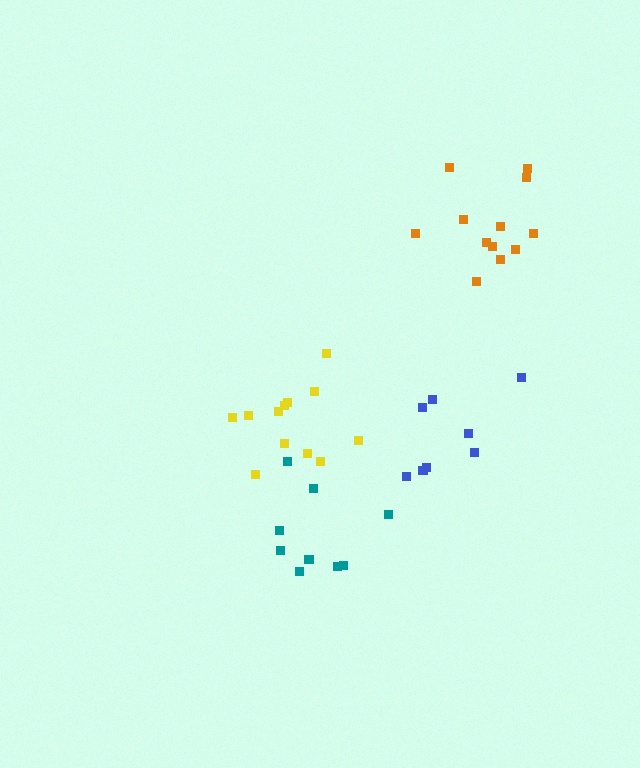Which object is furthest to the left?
The yellow cluster is leftmost.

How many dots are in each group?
Group 1: 12 dots, Group 2: 12 dots, Group 3: 9 dots, Group 4: 8 dots (41 total).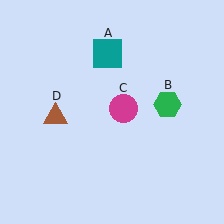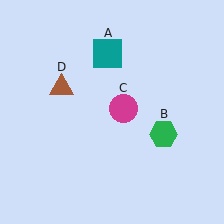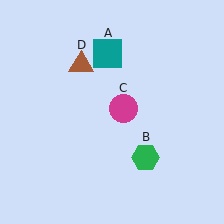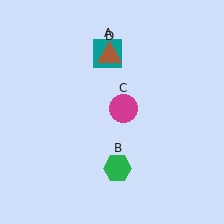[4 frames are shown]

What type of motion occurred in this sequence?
The green hexagon (object B), brown triangle (object D) rotated clockwise around the center of the scene.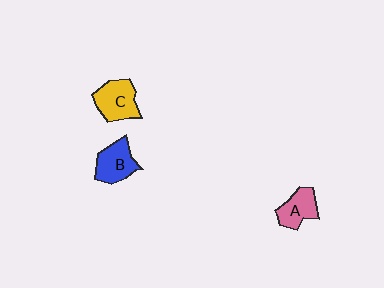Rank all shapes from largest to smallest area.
From largest to smallest: C (yellow), B (blue), A (pink).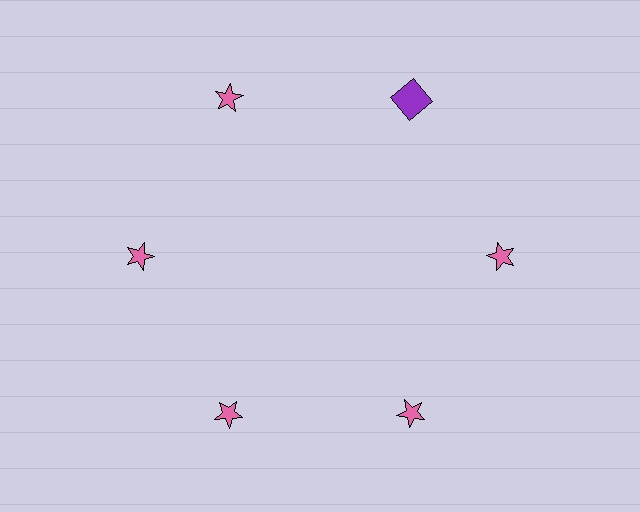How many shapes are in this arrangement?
There are 6 shapes arranged in a ring pattern.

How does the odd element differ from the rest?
It differs in both color (purple instead of pink) and shape (square instead of star).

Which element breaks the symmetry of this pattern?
The purple square at roughly the 1 o'clock position breaks the symmetry. All other shapes are pink stars.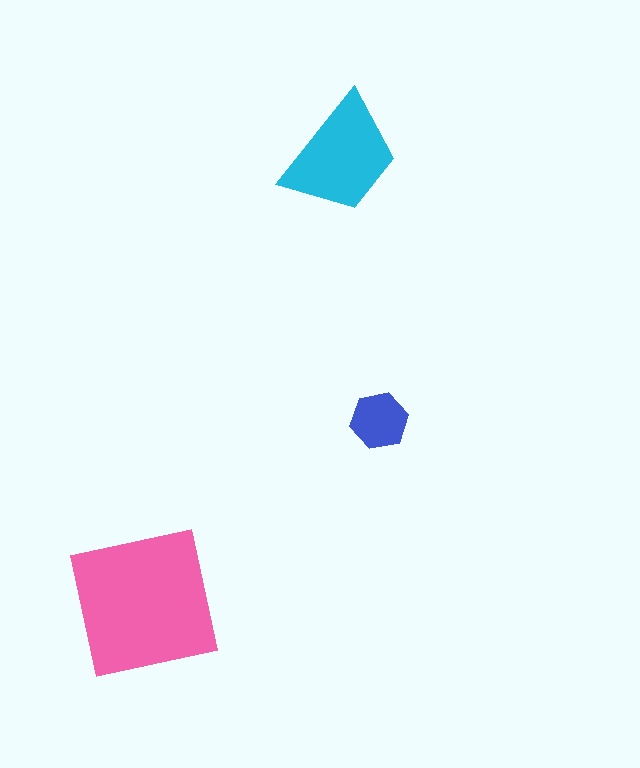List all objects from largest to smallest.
The pink square, the cyan trapezoid, the blue hexagon.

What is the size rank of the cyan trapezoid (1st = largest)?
2nd.